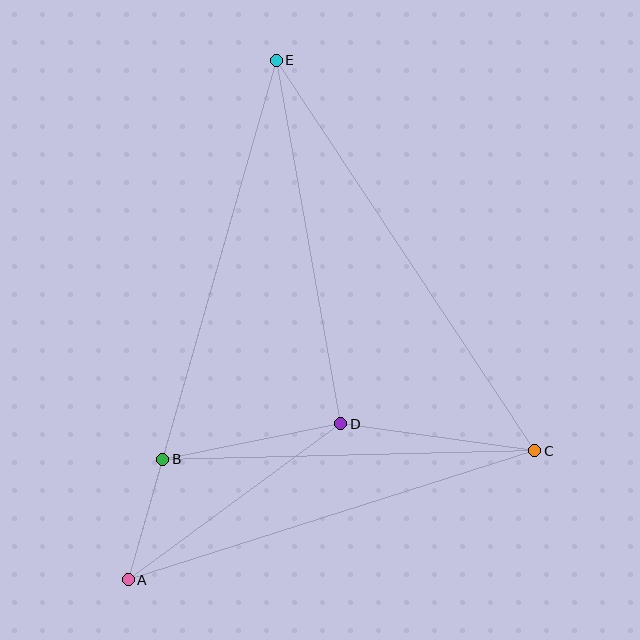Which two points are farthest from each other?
Points A and E are farthest from each other.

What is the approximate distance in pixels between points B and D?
The distance between B and D is approximately 182 pixels.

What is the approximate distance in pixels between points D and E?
The distance between D and E is approximately 369 pixels.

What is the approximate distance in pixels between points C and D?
The distance between C and D is approximately 196 pixels.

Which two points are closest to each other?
Points A and B are closest to each other.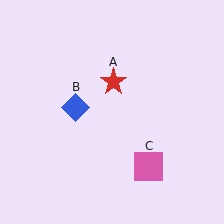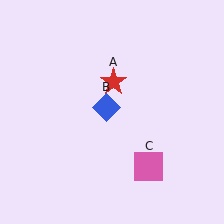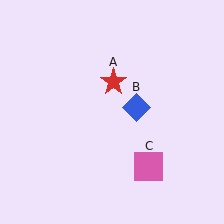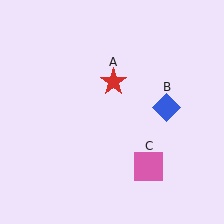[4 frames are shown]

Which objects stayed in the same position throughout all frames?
Red star (object A) and pink square (object C) remained stationary.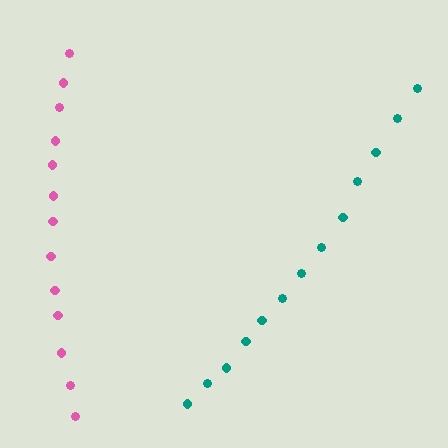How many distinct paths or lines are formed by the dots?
There are 2 distinct paths.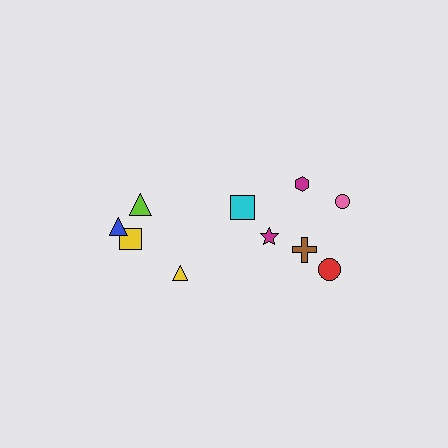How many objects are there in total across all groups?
There are 10 objects.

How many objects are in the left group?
There are 4 objects.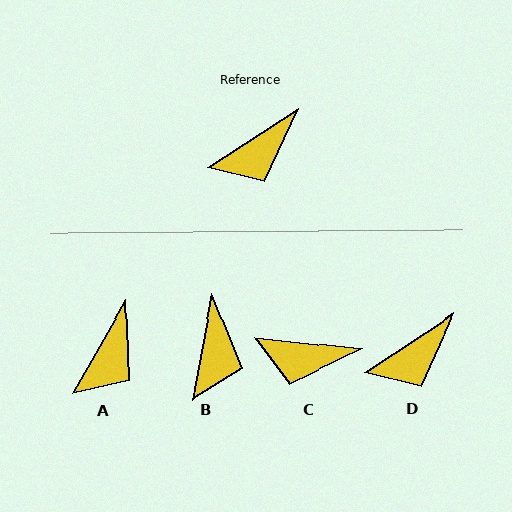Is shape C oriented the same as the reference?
No, it is off by about 39 degrees.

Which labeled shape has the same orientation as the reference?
D.